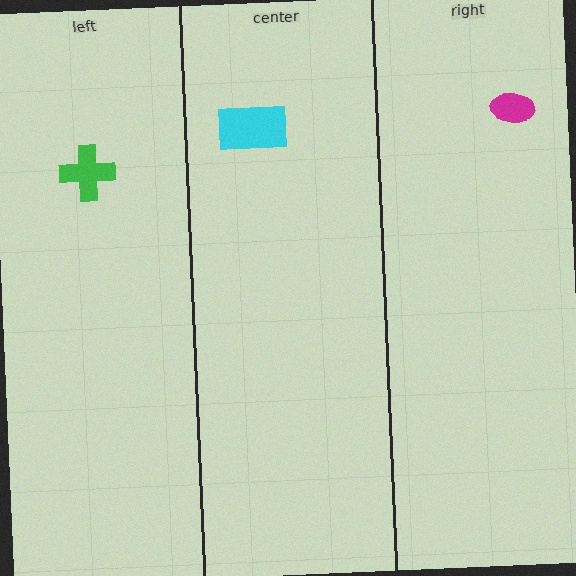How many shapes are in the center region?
1.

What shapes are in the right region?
The magenta ellipse.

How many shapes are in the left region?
1.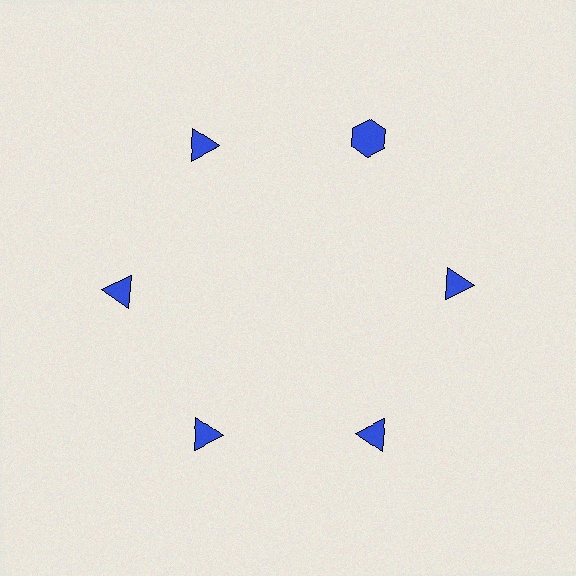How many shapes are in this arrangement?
There are 6 shapes arranged in a ring pattern.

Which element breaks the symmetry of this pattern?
The blue hexagon at roughly the 1 o'clock position breaks the symmetry. All other shapes are blue triangles.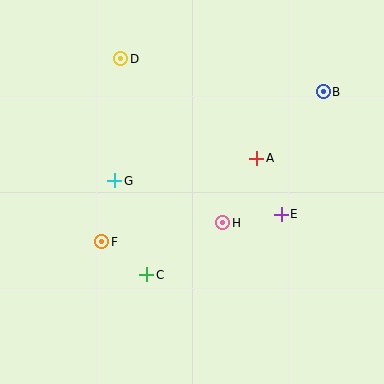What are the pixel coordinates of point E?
Point E is at (281, 214).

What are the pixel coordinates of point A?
Point A is at (257, 158).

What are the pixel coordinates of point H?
Point H is at (223, 223).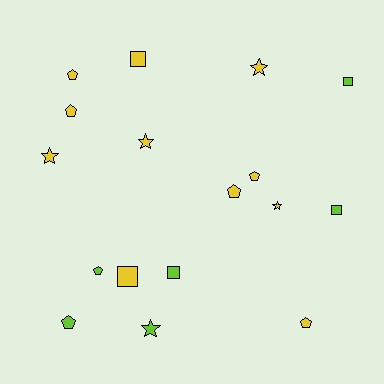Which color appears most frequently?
Yellow, with 11 objects.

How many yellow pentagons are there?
There are 5 yellow pentagons.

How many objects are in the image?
There are 17 objects.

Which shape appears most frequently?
Pentagon, with 7 objects.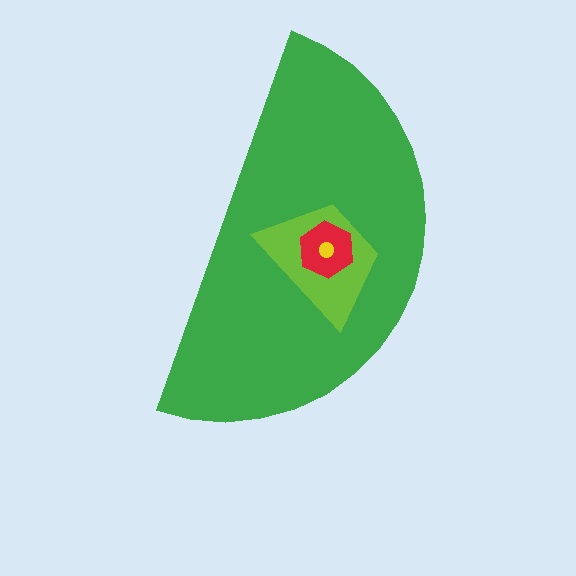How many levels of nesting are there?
4.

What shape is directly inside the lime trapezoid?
The red hexagon.